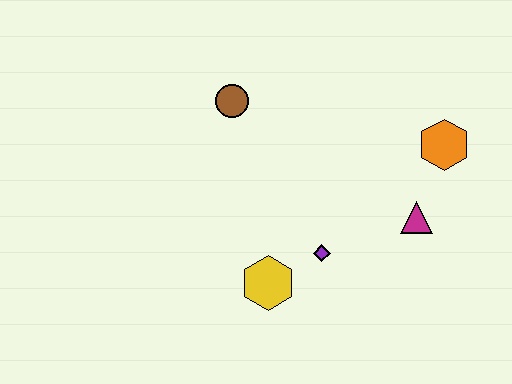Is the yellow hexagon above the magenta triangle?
No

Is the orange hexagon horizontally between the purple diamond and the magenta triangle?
No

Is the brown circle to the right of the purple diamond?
No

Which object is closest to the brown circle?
The purple diamond is closest to the brown circle.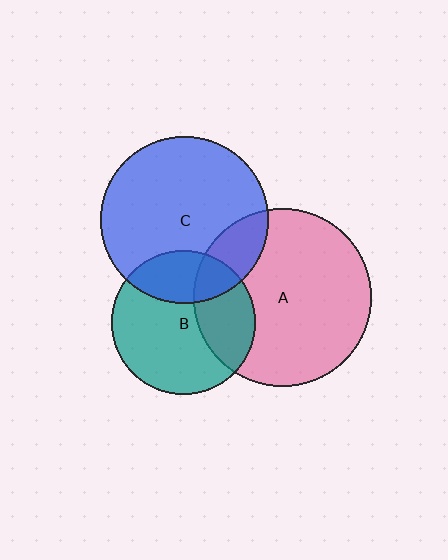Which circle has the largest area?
Circle A (pink).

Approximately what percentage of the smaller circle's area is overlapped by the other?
Approximately 20%.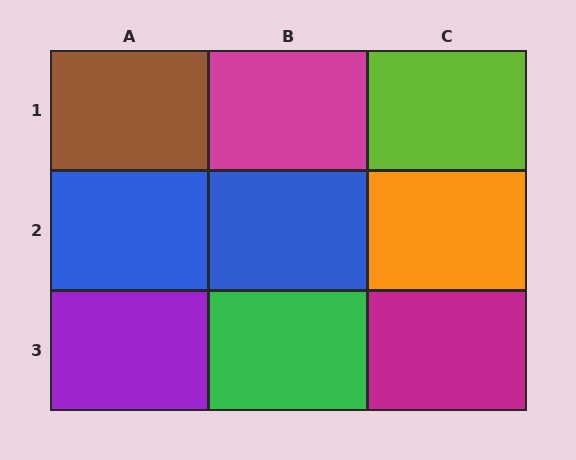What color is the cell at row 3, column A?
Purple.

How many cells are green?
1 cell is green.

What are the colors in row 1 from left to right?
Brown, magenta, lime.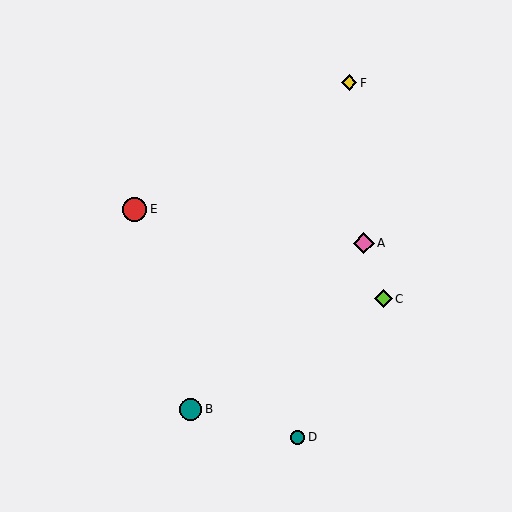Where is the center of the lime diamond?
The center of the lime diamond is at (383, 299).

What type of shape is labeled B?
Shape B is a teal circle.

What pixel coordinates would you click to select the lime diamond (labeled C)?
Click at (383, 299) to select the lime diamond C.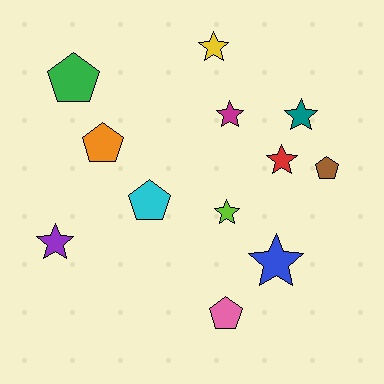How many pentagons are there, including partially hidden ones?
There are 5 pentagons.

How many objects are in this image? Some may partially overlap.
There are 12 objects.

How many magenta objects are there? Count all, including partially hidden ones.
There is 1 magenta object.